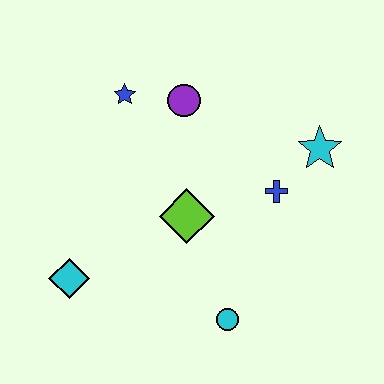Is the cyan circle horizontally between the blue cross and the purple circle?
Yes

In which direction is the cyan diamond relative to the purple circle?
The cyan diamond is below the purple circle.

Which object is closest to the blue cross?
The cyan star is closest to the blue cross.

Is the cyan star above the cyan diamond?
Yes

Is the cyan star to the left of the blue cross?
No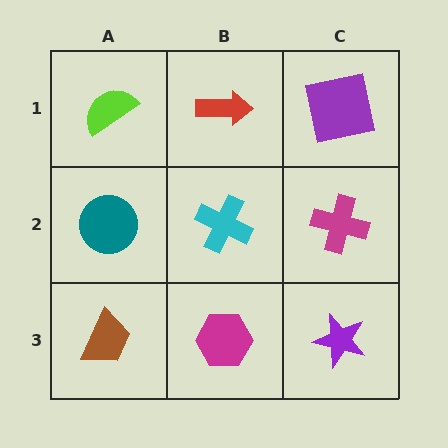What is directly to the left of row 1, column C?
A red arrow.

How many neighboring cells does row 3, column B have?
3.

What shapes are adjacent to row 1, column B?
A cyan cross (row 2, column B), a lime semicircle (row 1, column A), a purple square (row 1, column C).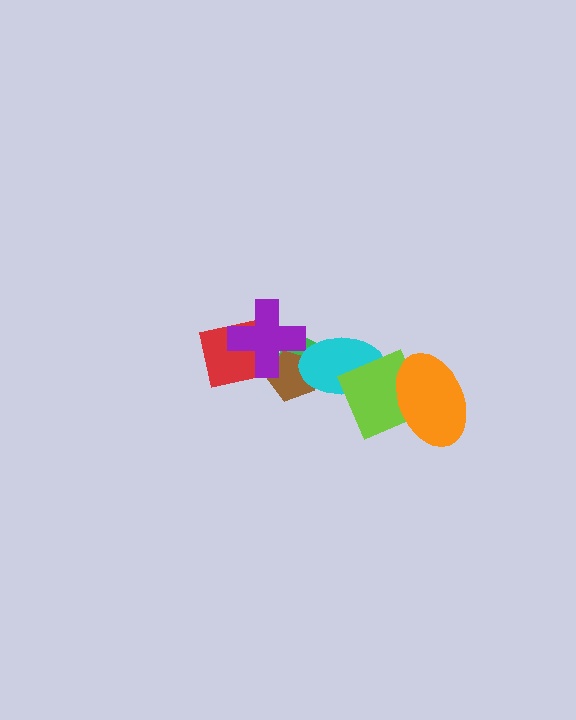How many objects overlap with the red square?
1 object overlaps with the red square.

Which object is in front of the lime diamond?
The orange ellipse is in front of the lime diamond.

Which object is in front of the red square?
The purple cross is in front of the red square.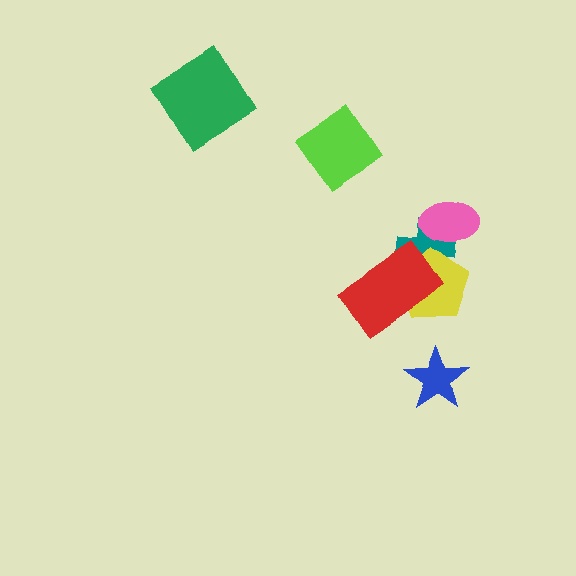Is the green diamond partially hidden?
No, no other shape covers it.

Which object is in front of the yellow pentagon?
The red rectangle is in front of the yellow pentagon.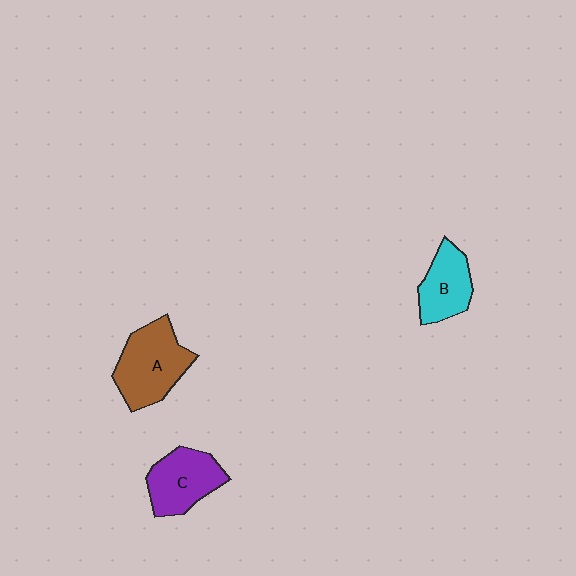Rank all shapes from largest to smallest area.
From largest to smallest: A (brown), C (purple), B (cyan).